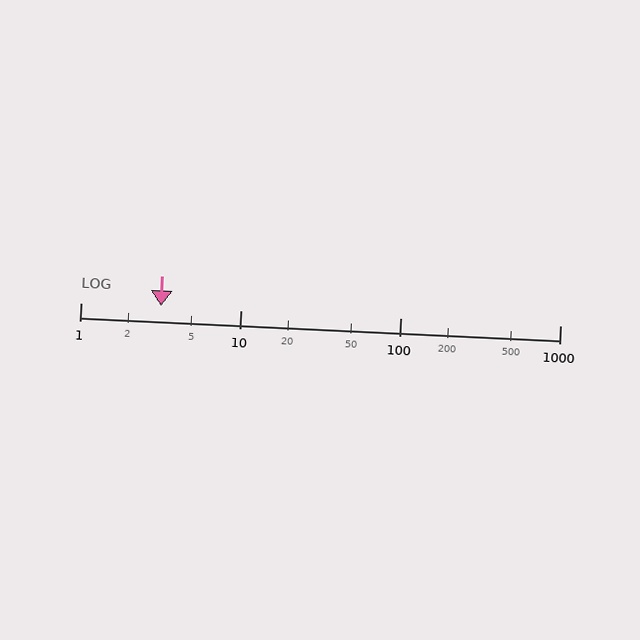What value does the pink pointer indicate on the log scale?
The pointer indicates approximately 3.2.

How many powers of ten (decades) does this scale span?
The scale spans 3 decades, from 1 to 1000.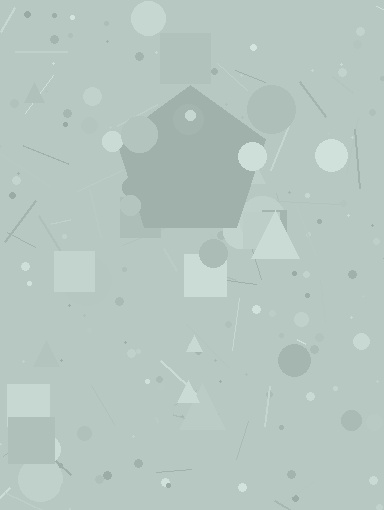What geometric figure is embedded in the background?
A pentagon is embedded in the background.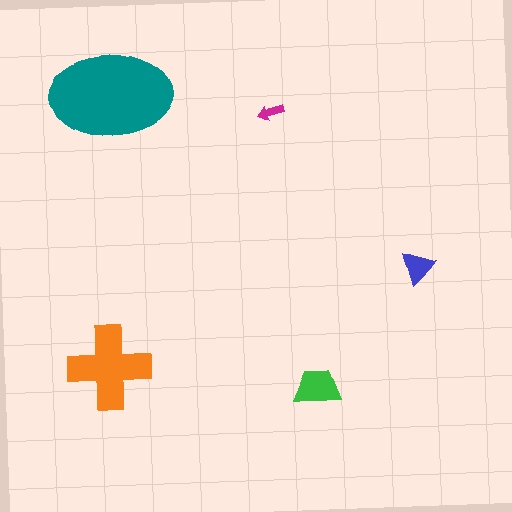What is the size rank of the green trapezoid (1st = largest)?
3rd.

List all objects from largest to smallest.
The teal ellipse, the orange cross, the green trapezoid, the blue triangle, the magenta arrow.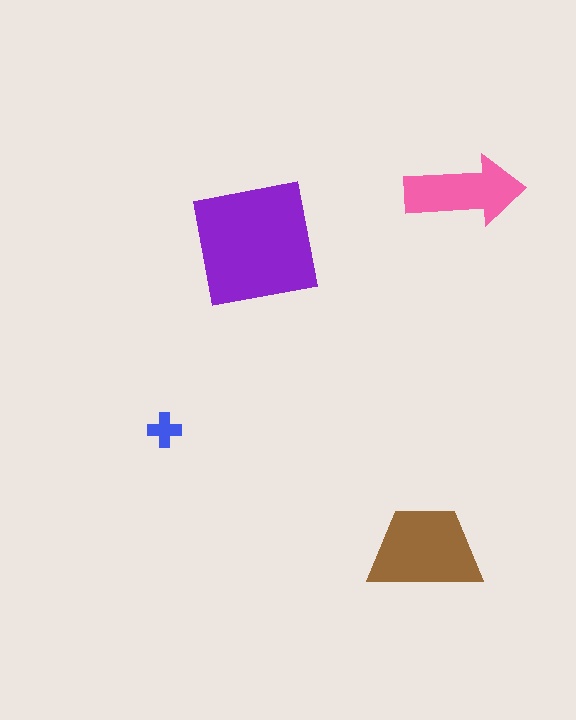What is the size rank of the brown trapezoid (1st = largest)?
2nd.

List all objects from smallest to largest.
The blue cross, the pink arrow, the brown trapezoid, the purple square.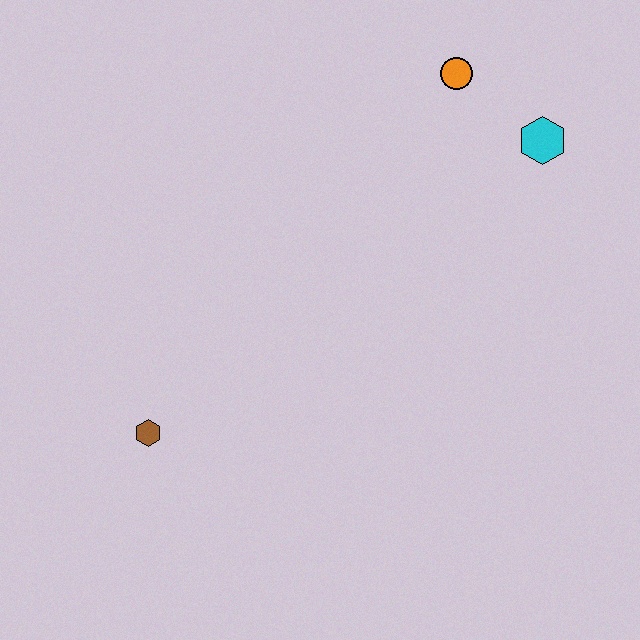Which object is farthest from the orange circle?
The brown hexagon is farthest from the orange circle.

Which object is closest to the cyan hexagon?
The orange circle is closest to the cyan hexagon.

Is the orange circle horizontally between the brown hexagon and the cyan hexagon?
Yes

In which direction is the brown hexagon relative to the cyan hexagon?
The brown hexagon is to the left of the cyan hexagon.